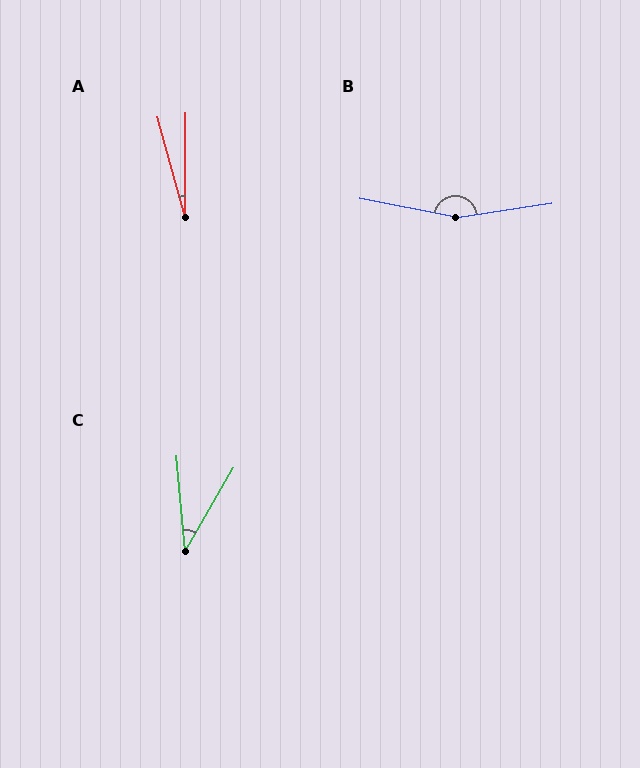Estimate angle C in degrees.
Approximately 35 degrees.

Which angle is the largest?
B, at approximately 161 degrees.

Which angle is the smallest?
A, at approximately 16 degrees.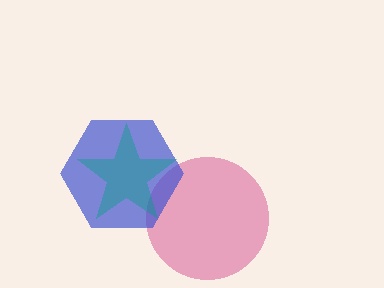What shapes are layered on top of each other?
The layered shapes are: a pink circle, a blue hexagon, a teal star.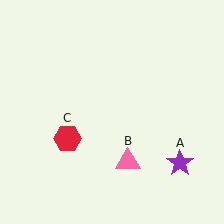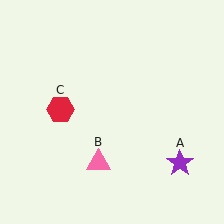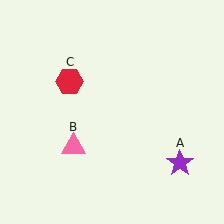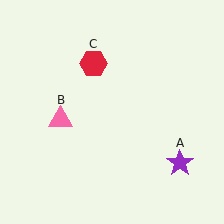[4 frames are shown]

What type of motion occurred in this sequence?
The pink triangle (object B), red hexagon (object C) rotated clockwise around the center of the scene.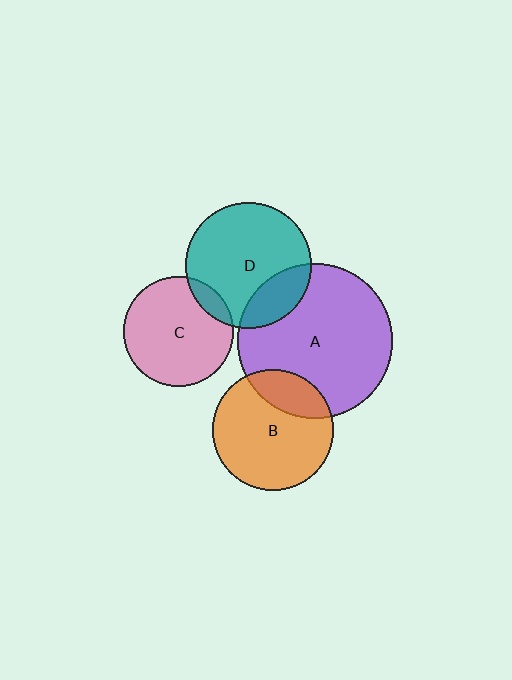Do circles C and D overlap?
Yes.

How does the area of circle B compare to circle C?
Approximately 1.2 times.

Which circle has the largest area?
Circle A (purple).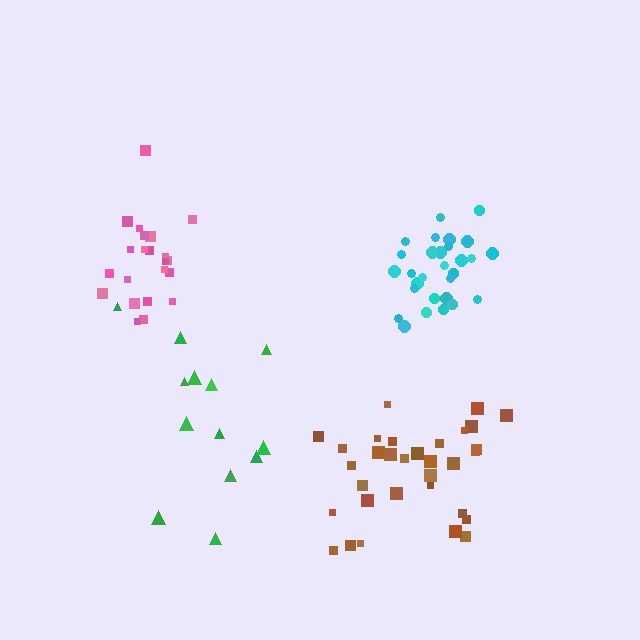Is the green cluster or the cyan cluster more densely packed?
Cyan.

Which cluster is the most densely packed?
Cyan.